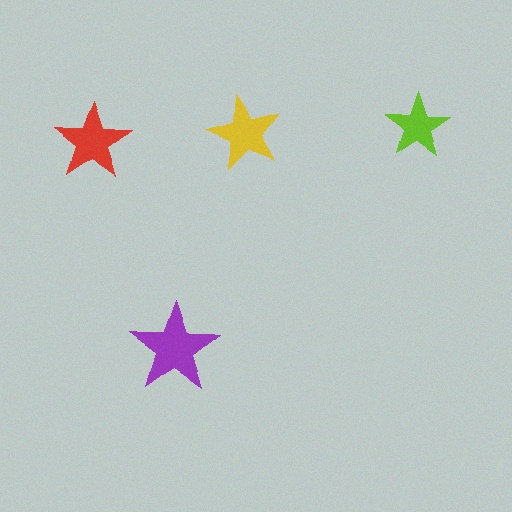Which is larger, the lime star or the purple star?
The purple one.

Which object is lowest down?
The purple star is bottommost.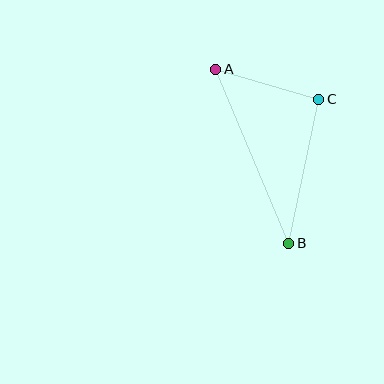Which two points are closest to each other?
Points A and C are closest to each other.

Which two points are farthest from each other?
Points A and B are farthest from each other.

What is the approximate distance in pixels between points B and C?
The distance between B and C is approximately 147 pixels.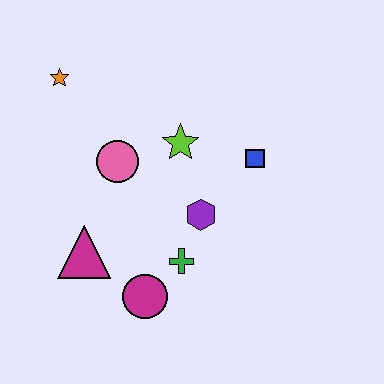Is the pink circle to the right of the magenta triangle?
Yes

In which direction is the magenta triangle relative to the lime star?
The magenta triangle is below the lime star.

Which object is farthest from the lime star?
The magenta circle is farthest from the lime star.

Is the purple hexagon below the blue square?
Yes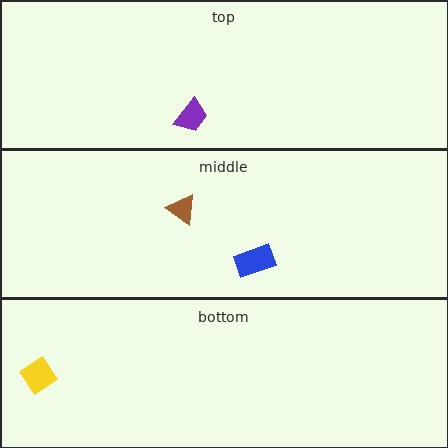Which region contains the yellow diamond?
The bottom region.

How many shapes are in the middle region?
2.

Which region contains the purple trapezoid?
The top region.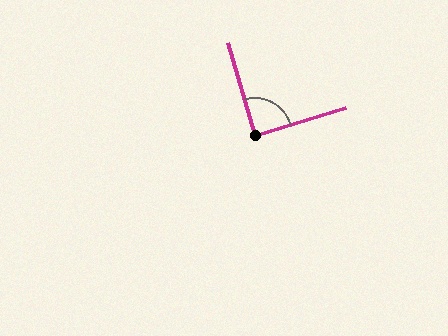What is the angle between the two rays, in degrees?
Approximately 89 degrees.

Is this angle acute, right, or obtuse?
It is approximately a right angle.